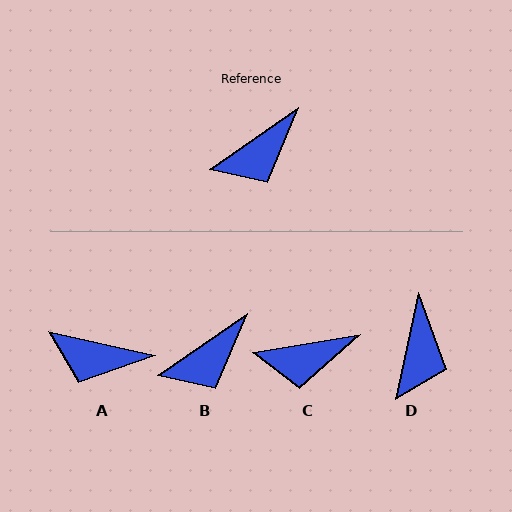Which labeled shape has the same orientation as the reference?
B.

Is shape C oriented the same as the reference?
No, it is off by about 26 degrees.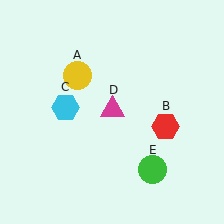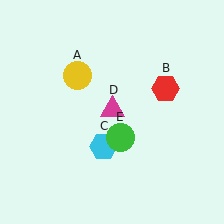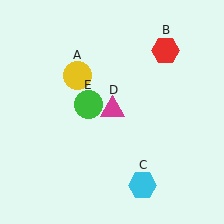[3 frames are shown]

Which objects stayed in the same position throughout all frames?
Yellow circle (object A) and magenta triangle (object D) remained stationary.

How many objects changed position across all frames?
3 objects changed position: red hexagon (object B), cyan hexagon (object C), green circle (object E).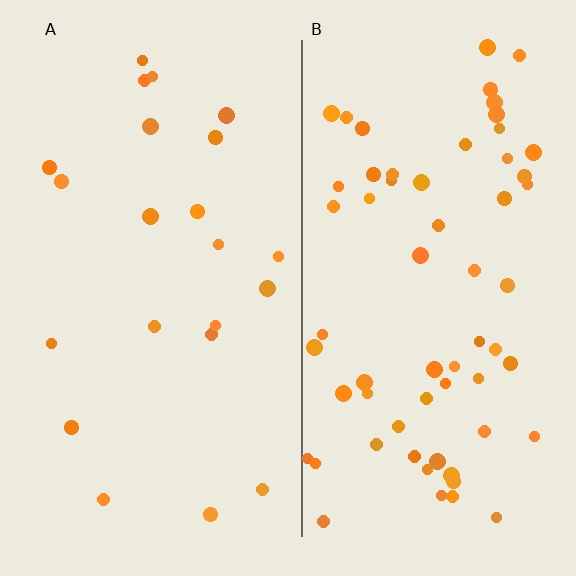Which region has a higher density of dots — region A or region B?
B (the right).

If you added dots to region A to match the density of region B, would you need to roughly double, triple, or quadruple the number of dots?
Approximately triple.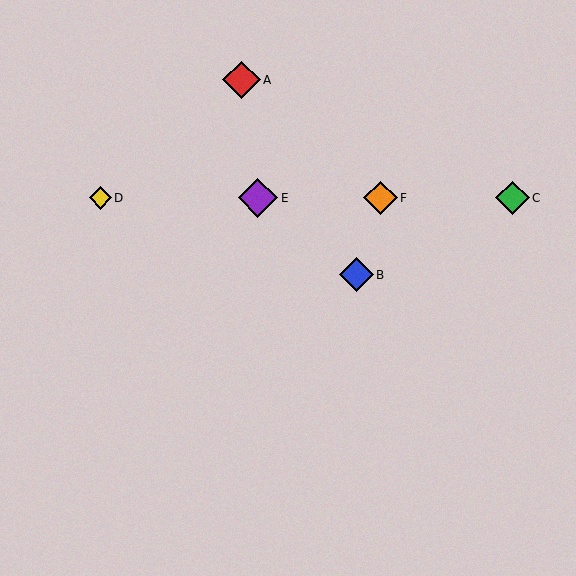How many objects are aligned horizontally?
4 objects (C, D, E, F) are aligned horizontally.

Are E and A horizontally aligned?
No, E is at y≈198 and A is at y≈80.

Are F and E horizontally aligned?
Yes, both are at y≈198.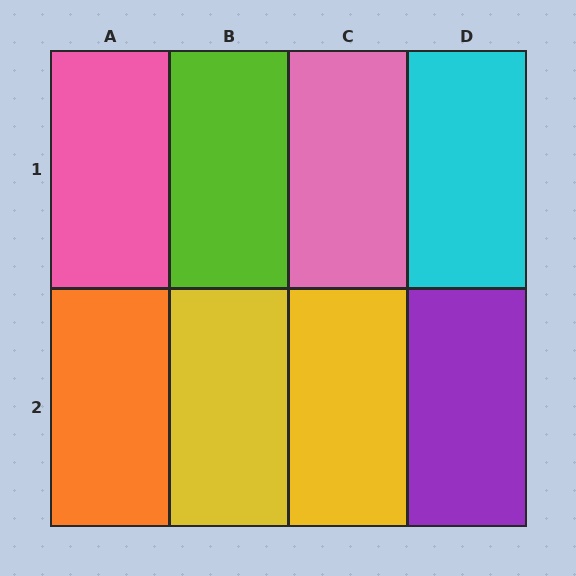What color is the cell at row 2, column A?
Orange.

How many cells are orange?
1 cell is orange.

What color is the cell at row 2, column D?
Purple.